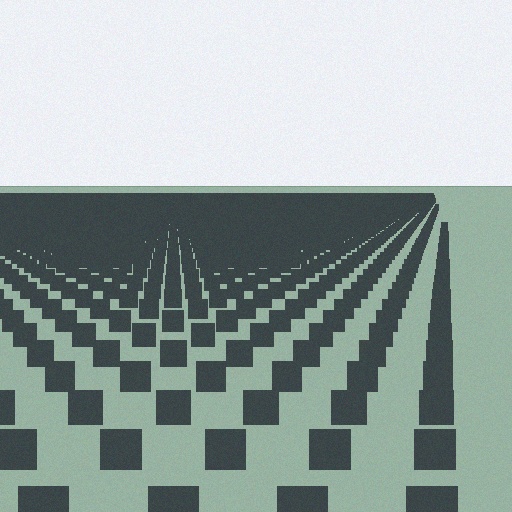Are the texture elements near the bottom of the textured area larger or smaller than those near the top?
Larger. Near the bottom, elements are closer to the viewer and appear at a bigger on-screen size.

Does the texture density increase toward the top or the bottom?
Density increases toward the top.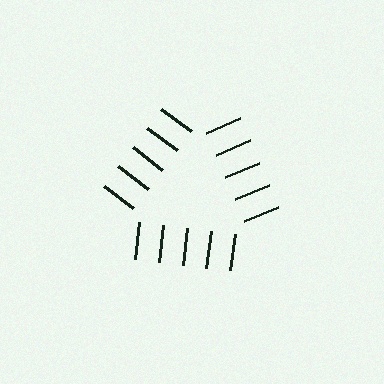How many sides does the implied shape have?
3 sides — the line-ends trace a triangle.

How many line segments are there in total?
15 — 5 along each of the 3 edges.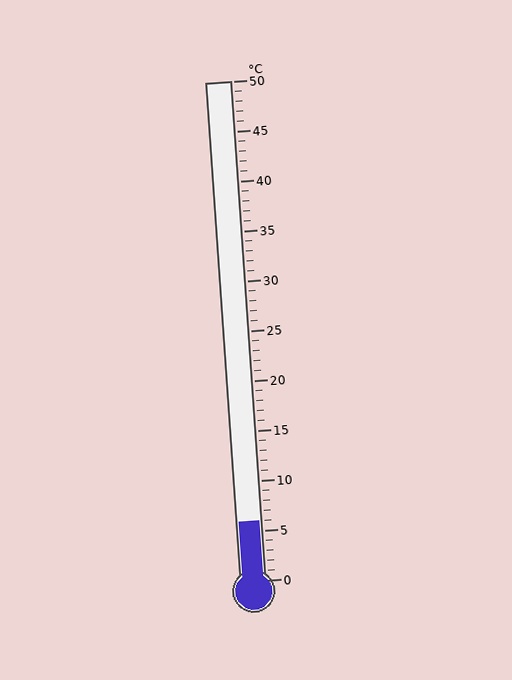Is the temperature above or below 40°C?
The temperature is below 40°C.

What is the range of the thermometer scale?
The thermometer scale ranges from 0°C to 50°C.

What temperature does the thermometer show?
The thermometer shows approximately 6°C.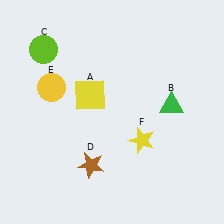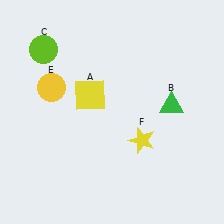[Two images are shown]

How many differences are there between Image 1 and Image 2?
There is 1 difference between the two images.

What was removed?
The brown star (D) was removed in Image 2.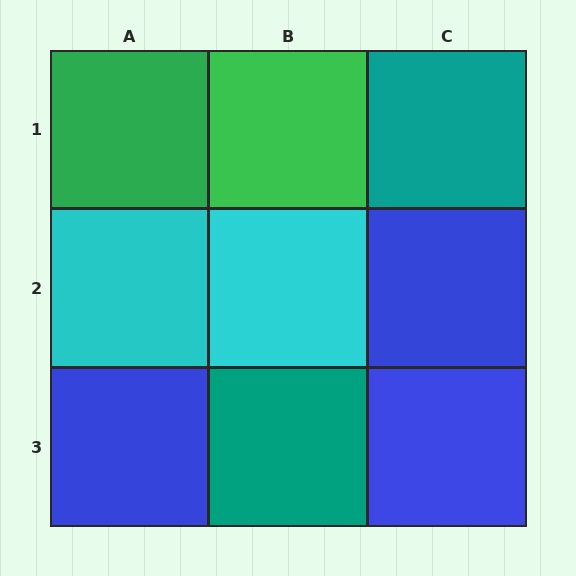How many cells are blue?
3 cells are blue.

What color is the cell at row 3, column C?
Blue.